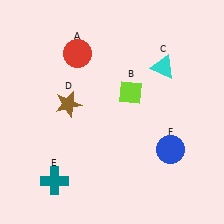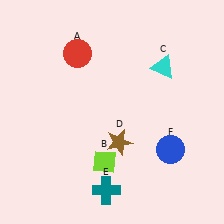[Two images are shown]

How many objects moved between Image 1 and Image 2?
3 objects moved between the two images.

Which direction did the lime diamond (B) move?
The lime diamond (B) moved down.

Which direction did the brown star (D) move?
The brown star (D) moved right.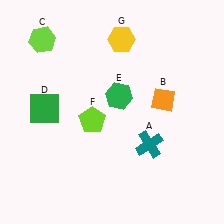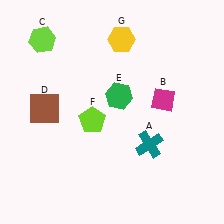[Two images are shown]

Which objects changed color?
B changed from orange to magenta. D changed from green to brown.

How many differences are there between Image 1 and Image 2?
There are 2 differences between the two images.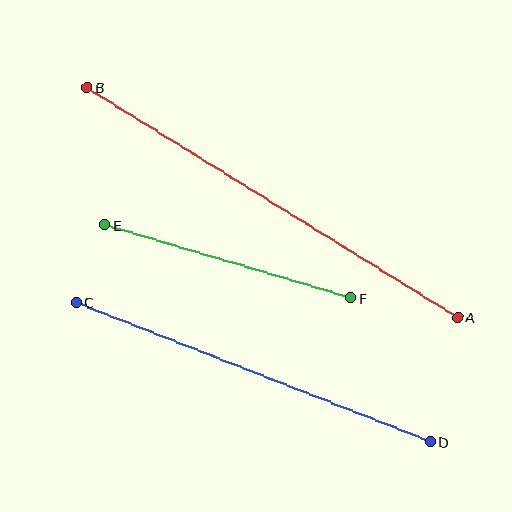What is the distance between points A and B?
The distance is approximately 436 pixels.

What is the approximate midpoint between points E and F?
The midpoint is at approximately (228, 261) pixels.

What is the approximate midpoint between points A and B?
The midpoint is at approximately (272, 202) pixels.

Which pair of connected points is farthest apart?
Points A and B are farthest apart.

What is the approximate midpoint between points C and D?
The midpoint is at approximately (253, 372) pixels.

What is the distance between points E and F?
The distance is approximately 256 pixels.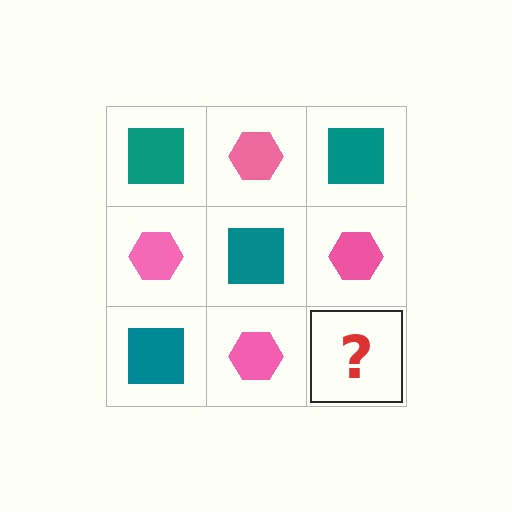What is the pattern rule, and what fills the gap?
The rule is that it alternates teal square and pink hexagon in a checkerboard pattern. The gap should be filled with a teal square.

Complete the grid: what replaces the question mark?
The question mark should be replaced with a teal square.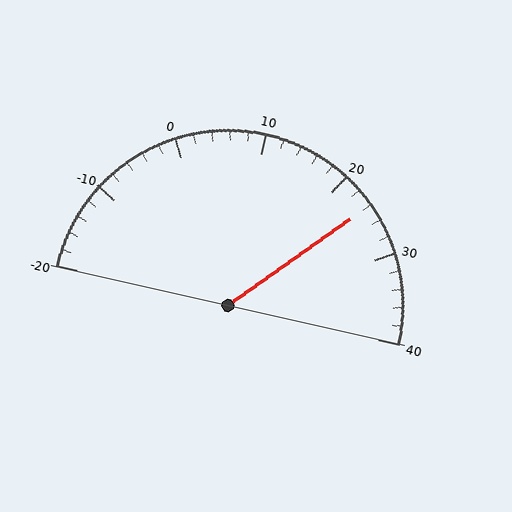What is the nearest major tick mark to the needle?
The nearest major tick mark is 20.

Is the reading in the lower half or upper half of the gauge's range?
The reading is in the upper half of the range (-20 to 40).